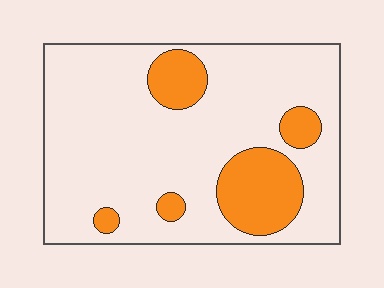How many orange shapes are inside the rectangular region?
5.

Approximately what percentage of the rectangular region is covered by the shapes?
Approximately 20%.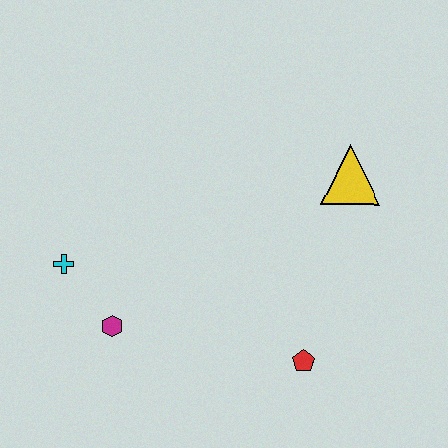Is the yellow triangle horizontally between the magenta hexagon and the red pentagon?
No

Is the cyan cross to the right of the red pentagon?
No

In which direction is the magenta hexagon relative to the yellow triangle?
The magenta hexagon is to the left of the yellow triangle.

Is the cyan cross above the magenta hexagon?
Yes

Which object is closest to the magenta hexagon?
The cyan cross is closest to the magenta hexagon.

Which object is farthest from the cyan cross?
The yellow triangle is farthest from the cyan cross.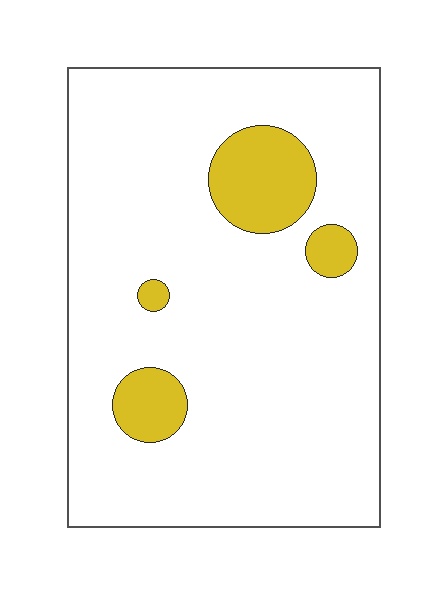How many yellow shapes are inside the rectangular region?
4.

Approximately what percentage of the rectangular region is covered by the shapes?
Approximately 10%.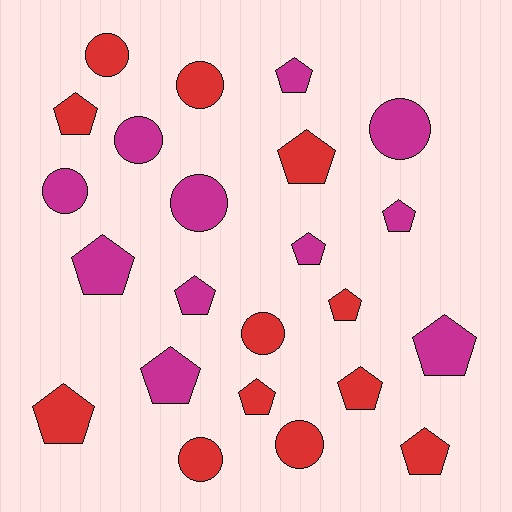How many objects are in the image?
There are 23 objects.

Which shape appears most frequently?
Pentagon, with 14 objects.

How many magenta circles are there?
There are 4 magenta circles.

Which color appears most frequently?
Red, with 12 objects.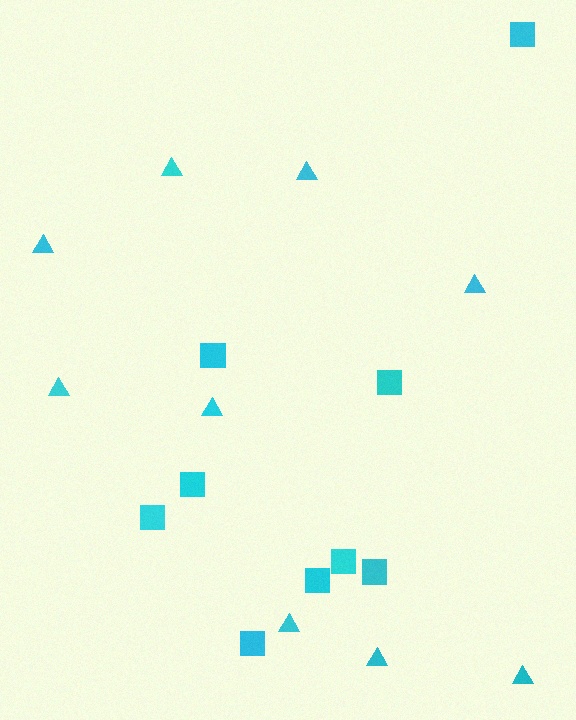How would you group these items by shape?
There are 2 groups: one group of triangles (9) and one group of squares (9).